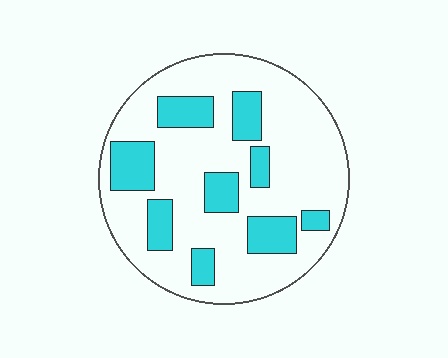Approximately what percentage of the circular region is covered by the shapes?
Approximately 25%.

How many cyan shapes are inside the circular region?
9.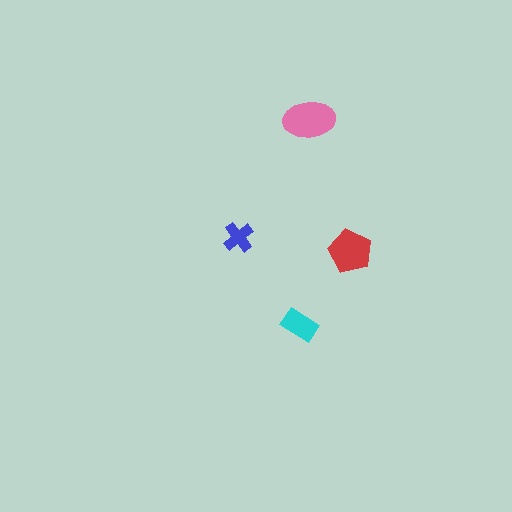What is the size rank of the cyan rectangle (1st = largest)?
3rd.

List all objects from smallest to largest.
The blue cross, the cyan rectangle, the red pentagon, the pink ellipse.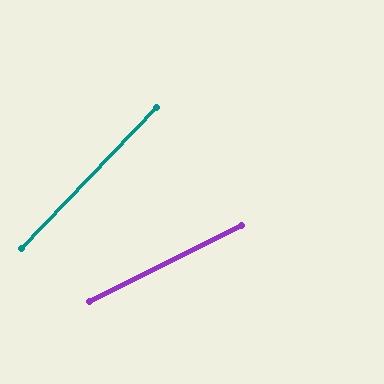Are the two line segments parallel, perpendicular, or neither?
Neither parallel nor perpendicular — they differ by about 19°.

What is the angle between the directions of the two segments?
Approximately 19 degrees.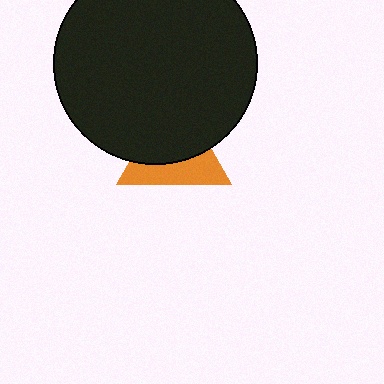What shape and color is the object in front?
The object in front is a black circle.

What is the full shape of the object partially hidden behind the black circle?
The partially hidden object is an orange triangle.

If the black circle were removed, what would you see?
You would see the complete orange triangle.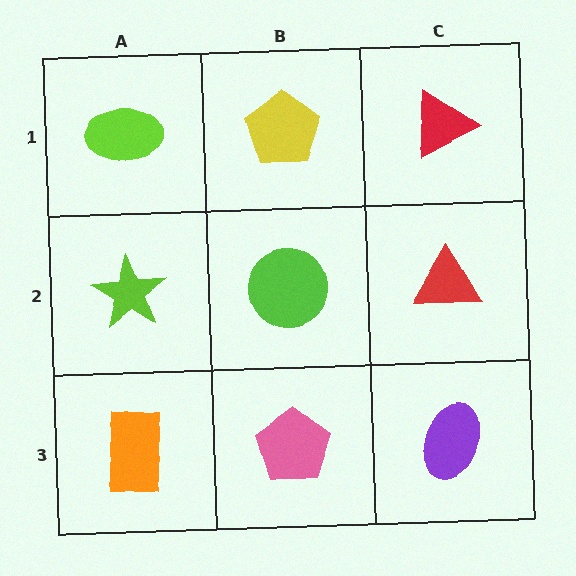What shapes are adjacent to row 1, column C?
A red triangle (row 2, column C), a yellow pentagon (row 1, column B).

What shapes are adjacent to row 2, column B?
A yellow pentagon (row 1, column B), a pink pentagon (row 3, column B), a lime star (row 2, column A), a red triangle (row 2, column C).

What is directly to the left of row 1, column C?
A yellow pentagon.